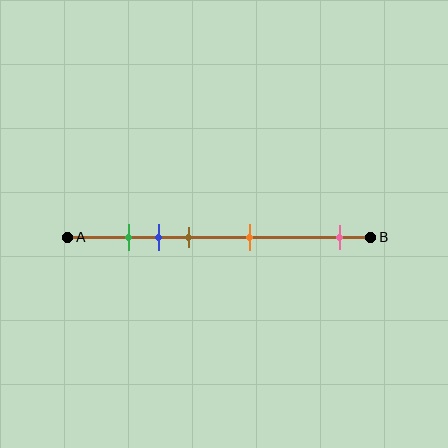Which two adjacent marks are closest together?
The green and blue marks are the closest adjacent pair.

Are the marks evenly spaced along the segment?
No, the marks are not evenly spaced.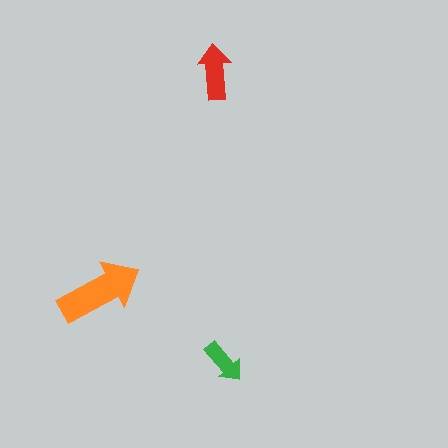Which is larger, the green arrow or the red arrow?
The red one.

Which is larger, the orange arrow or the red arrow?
The orange one.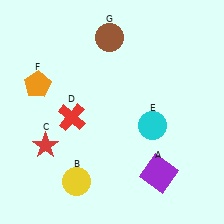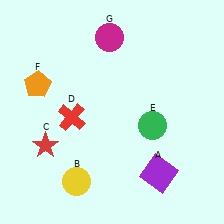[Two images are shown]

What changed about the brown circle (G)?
In Image 1, G is brown. In Image 2, it changed to magenta.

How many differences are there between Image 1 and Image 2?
There are 2 differences between the two images.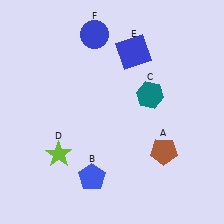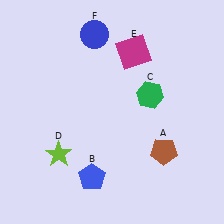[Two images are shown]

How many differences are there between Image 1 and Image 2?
There are 2 differences between the two images.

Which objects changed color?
C changed from teal to green. E changed from blue to magenta.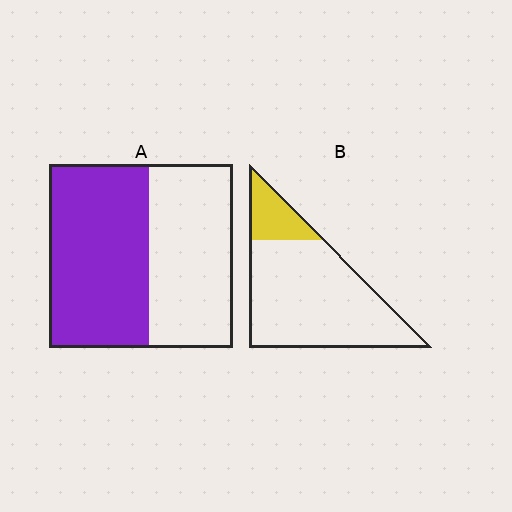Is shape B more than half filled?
No.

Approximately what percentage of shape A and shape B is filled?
A is approximately 55% and B is approximately 15%.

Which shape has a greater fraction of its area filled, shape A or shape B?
Shape A.